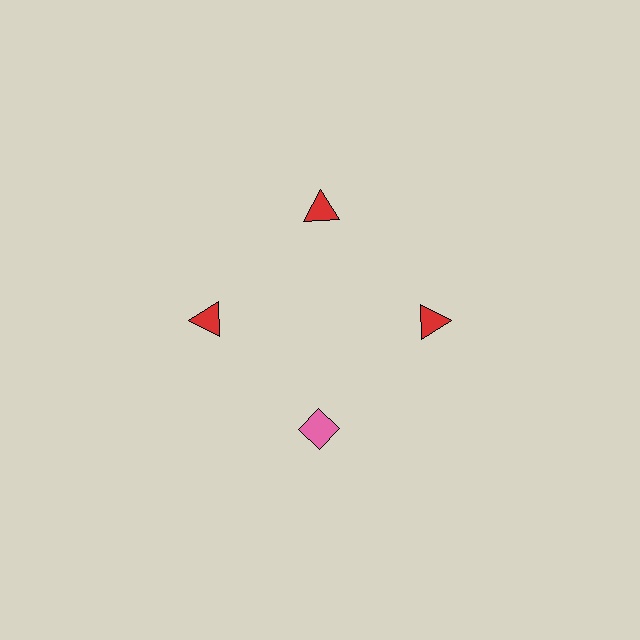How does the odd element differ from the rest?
It differs in both color (pink instead of red) and shape (diamond instead of triangle).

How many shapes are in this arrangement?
There are 4 shapes arranged in a ring pattern.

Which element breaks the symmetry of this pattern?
The pink diamond at roughly the 6 o'clock position breaks the symmetry. All other shapes are red triangles.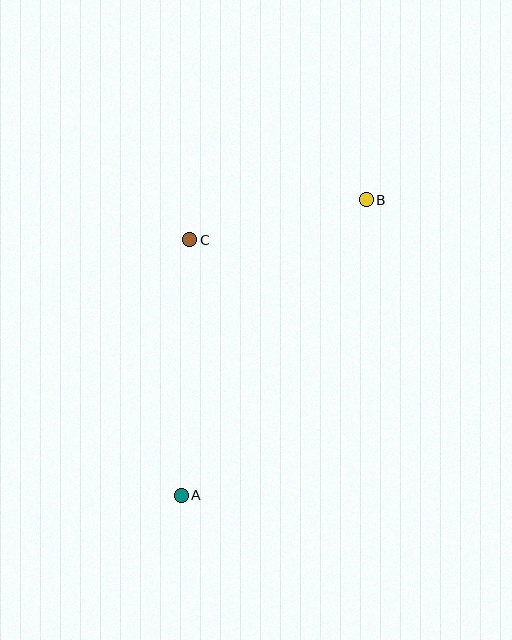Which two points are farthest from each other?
Points A and B are farthest from each other.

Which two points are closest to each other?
Points B and C are closest to each other.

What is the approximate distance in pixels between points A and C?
The distance between A and C is approximately 255 pixels.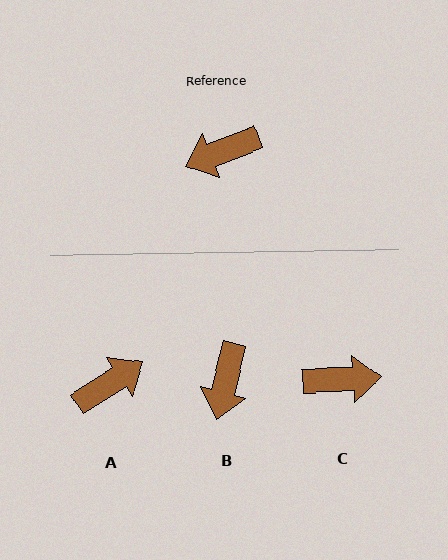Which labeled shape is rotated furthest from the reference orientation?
A, about 168 degrees away.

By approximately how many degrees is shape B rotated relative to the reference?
Approximately 55 degrees counter-clockwise.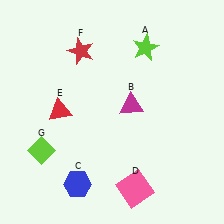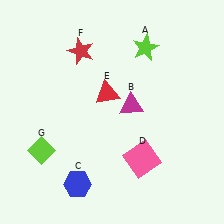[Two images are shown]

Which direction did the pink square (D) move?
The pink square (D) moved up.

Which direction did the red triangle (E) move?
The red triangle (E) moved right.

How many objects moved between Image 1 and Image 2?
2 objects moved between the two images.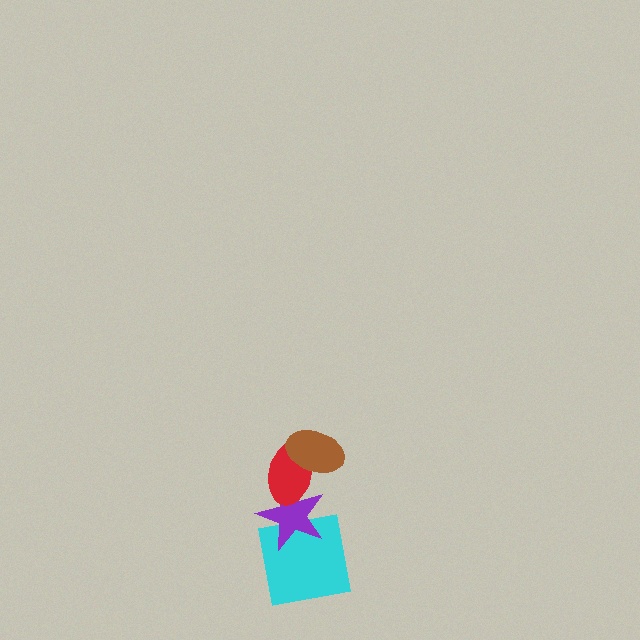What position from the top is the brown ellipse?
The brown ellipse is 1st from the top.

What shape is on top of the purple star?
The red ellipse is on top of the purple star.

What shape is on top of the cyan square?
The purple star is on top of the cyan square.